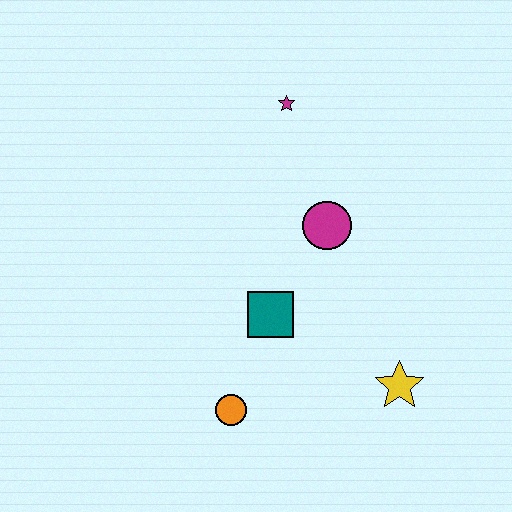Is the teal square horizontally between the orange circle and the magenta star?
Yes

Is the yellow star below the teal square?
Yes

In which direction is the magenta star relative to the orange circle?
The magenta star is above the orange circle.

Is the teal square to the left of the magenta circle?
Yes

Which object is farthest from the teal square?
The magenta star is farthest from the teal square.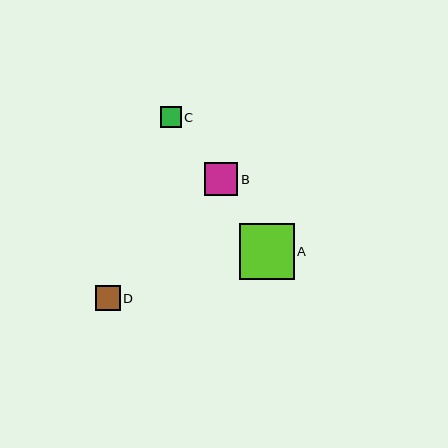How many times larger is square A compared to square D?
Square A is approximately 2.2 times the size of square D.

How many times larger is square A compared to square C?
Square A is approximately 2.7 times the size of square C.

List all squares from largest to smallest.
From largest to smallest: A, B, D, C.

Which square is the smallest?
Square C is the smallest with a size of approximately 20 pixels.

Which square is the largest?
Square A is the largest with a size of approximately 55 pixels.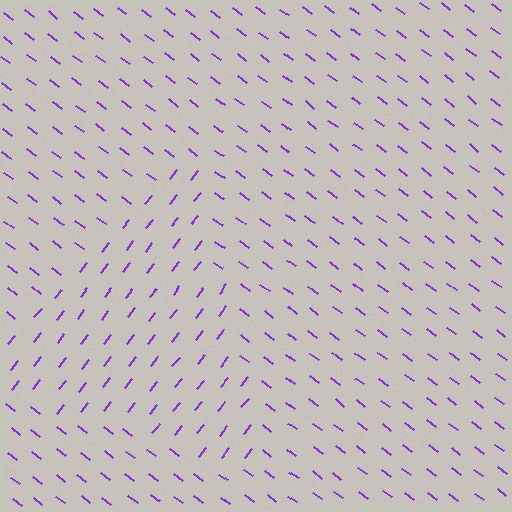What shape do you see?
I see a triangle.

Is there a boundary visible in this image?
Yes, there is a texture boundary formed by a change in line orientation.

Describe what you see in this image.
The image is filled with small purple line segments. A triangle region in the image has lines oriented differently from the surrounding lines, creating a visible texture boundary.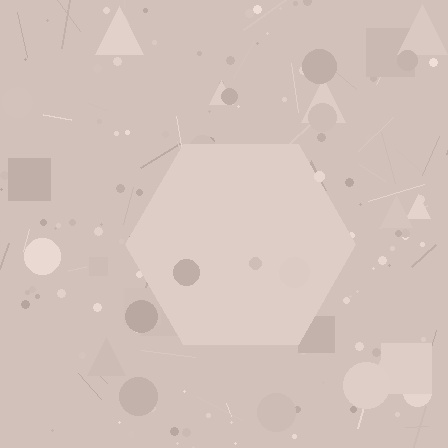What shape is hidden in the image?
A hexagon is hidden in the image.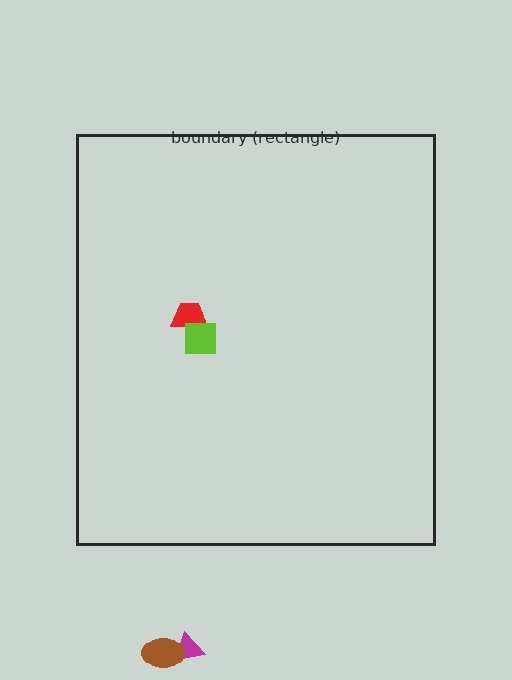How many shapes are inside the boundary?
2 inside, 2 outside.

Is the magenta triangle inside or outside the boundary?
Outside.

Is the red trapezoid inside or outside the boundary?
Inside.